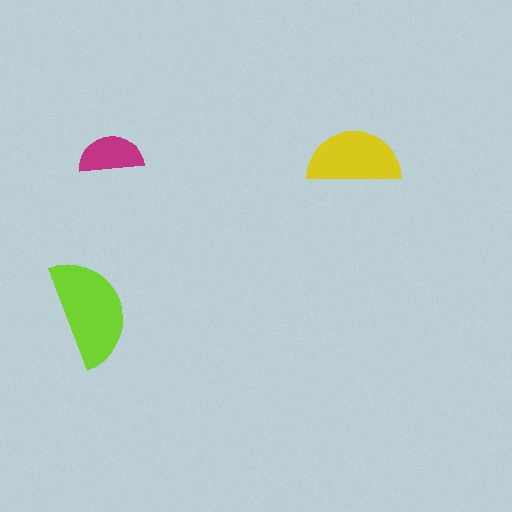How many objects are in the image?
There are 3 objects in the image.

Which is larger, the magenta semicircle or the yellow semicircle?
The yellow one.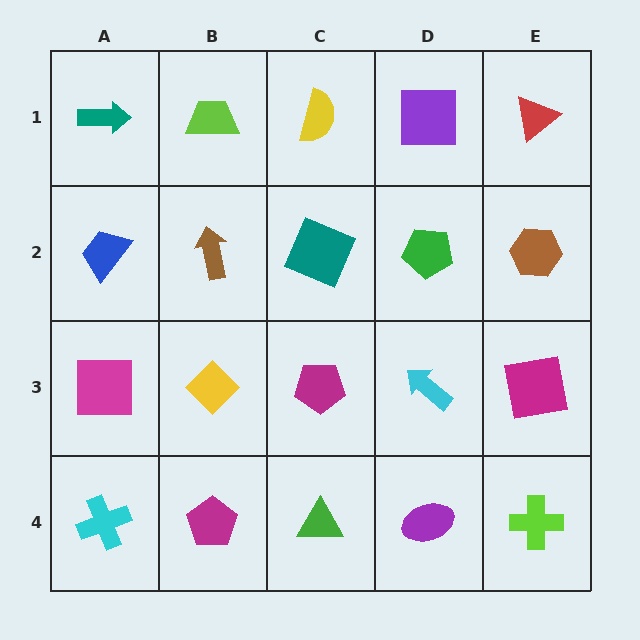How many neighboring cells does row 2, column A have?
3.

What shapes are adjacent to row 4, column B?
A yellow diamond (row 3, column B), a cyan cross (row 4, column A), a green triangle (row 4, column C).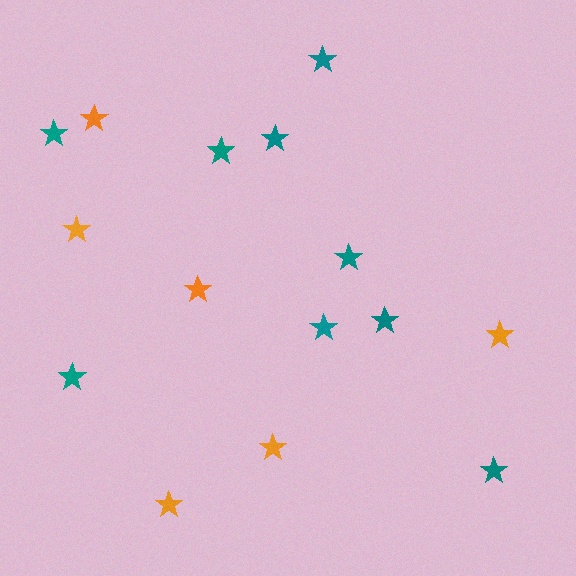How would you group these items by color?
There are 2 groups: one group of teal stars (9) and one group of orange stars (6).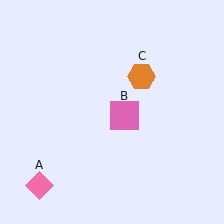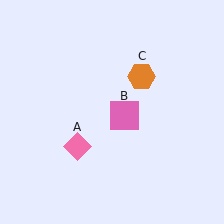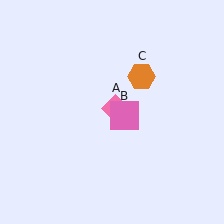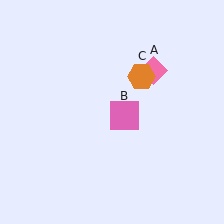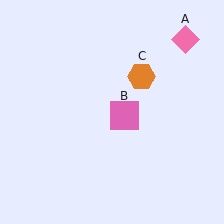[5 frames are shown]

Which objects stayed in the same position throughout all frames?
Pink square (object B) and orange hexagon (object C) remained stationary.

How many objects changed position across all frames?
1 object changed position: pink diamond (object A).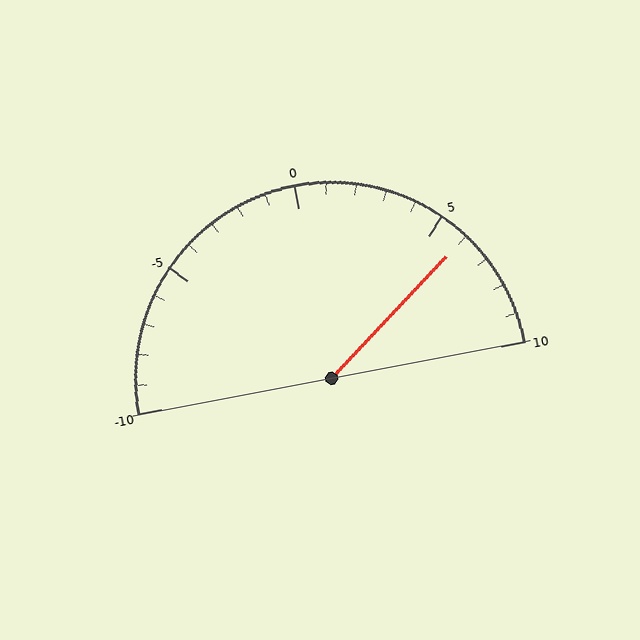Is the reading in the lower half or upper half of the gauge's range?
The reading is in the upper half of the range (-10 to 10).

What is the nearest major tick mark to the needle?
The nearest major tick mark is 5.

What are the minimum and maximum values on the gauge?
The gauge ranges from -10 to 10.